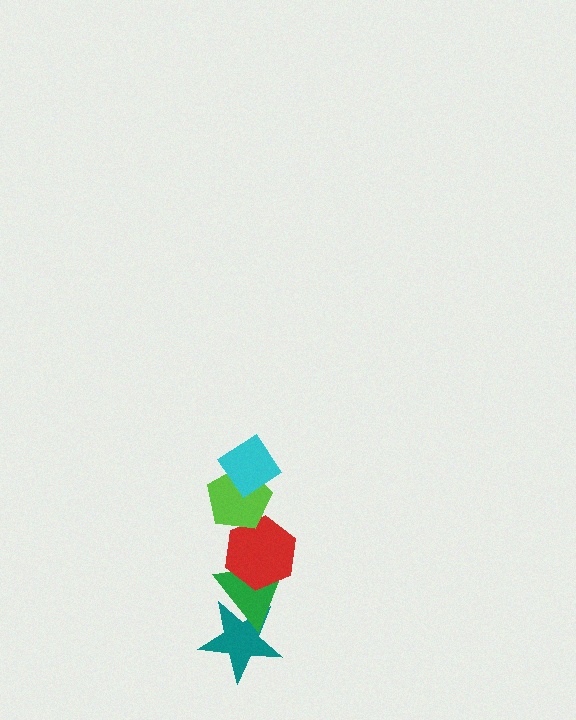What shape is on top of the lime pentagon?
The cyan diamond is on top of the lime pentagon.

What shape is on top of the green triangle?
The red hexagon is on top of the green triangle.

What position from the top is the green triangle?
The green triangle is 4th from the top.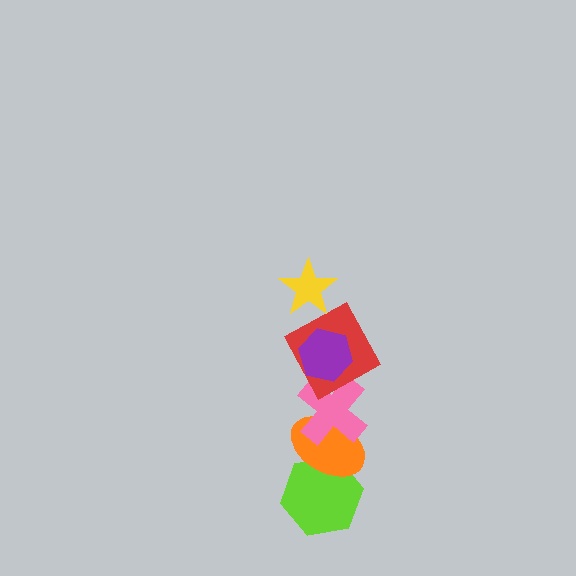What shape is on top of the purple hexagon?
The yellow star is on top of the purple hexagon.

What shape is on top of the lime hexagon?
The orange ellipse is on top of the lime hexagon.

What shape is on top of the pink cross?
The red square is on top of the pink cross.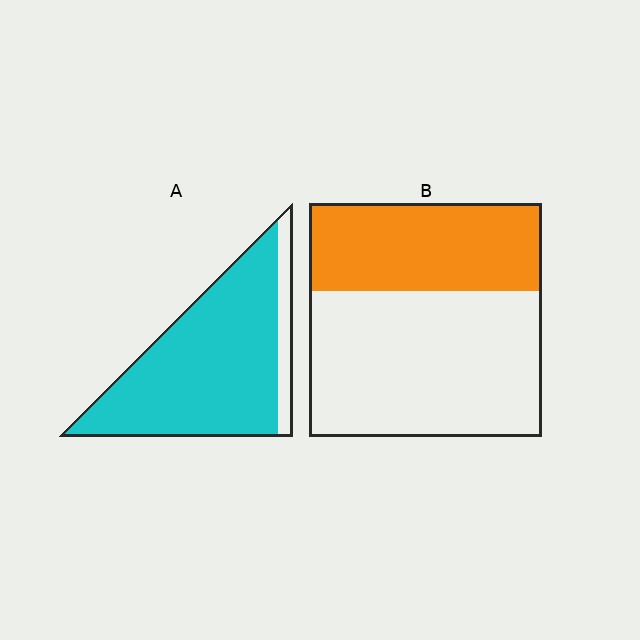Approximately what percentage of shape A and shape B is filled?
A is approximately 90% and B is approximately 40%.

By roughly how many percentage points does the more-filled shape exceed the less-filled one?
By roughly 50 percentage points (A over B).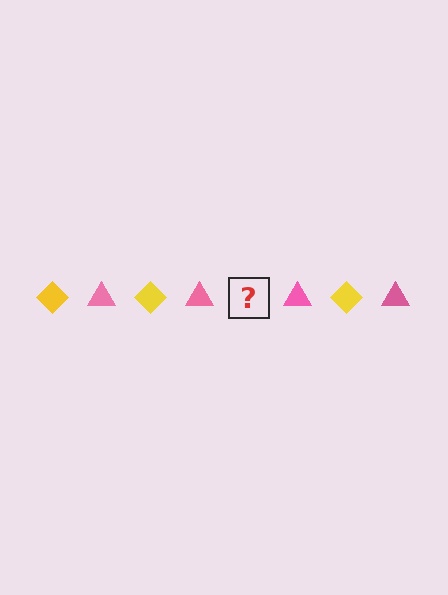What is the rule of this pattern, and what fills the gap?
The rule is that the pattern alternates between yellow diamond and pink triangle. The gap should be filled with a yellow diamond.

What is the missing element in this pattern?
The missing element is a yellow diamond.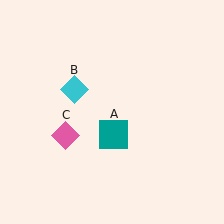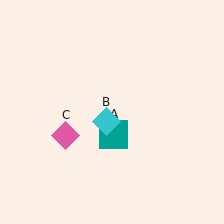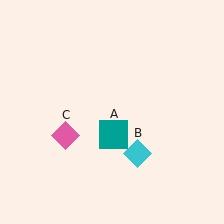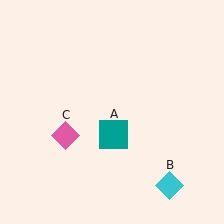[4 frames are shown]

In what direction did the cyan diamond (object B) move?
The cyan diamond (object B) moved down and to the right.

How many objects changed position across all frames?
1 object changed position: cyan diamond (object B).